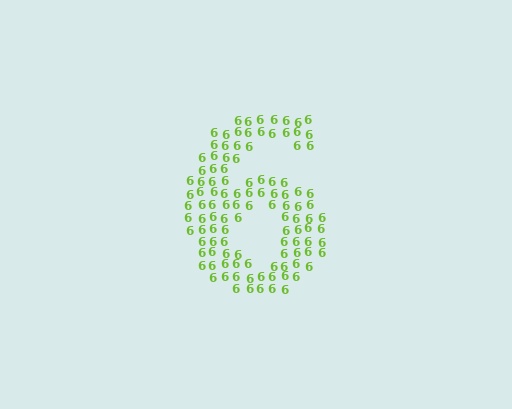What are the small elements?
The small elements are digit 6's.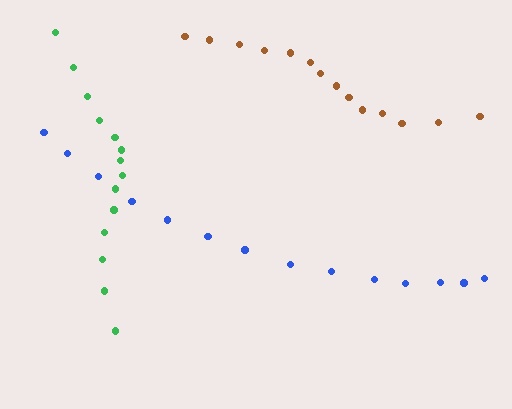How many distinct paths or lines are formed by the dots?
There are 3 distinct paths.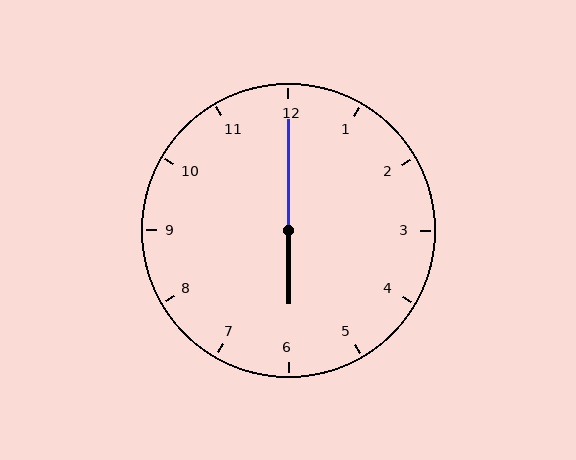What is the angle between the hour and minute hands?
Approximately 180 degrees.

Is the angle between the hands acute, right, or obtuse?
It is obtuse.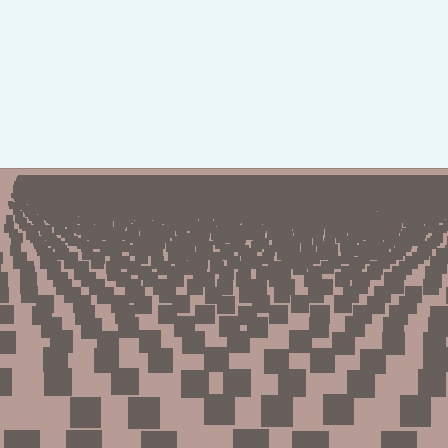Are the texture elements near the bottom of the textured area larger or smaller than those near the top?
Larger. Near the bottom, elements are closer to the viewer and appear at a bigger on-screen size.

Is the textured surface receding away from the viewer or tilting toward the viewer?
The surface is receding away from the viewer. Texture elements get smaller and denser toward the top.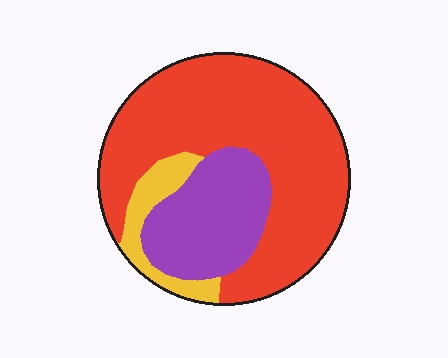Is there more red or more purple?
Red.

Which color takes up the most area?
Red, at roughly 65%.